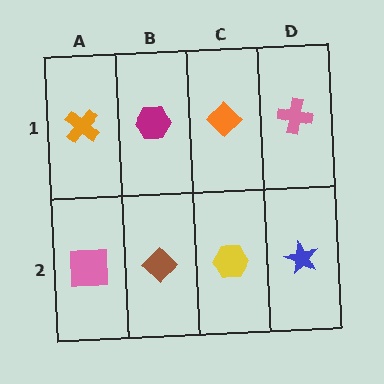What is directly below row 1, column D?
A blue star.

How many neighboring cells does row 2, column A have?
2.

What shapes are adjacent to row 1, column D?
A blue star (row 2, column D), an orange diamond (row 1, column C).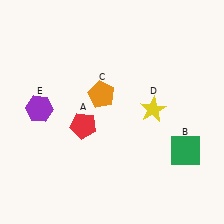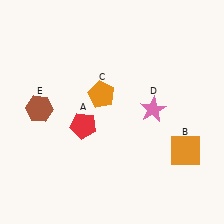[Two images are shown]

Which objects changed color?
B changed from green to orange. D changed from yellow to pink. E changed from purple to brown.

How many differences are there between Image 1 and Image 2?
There are 3 differences between the two images.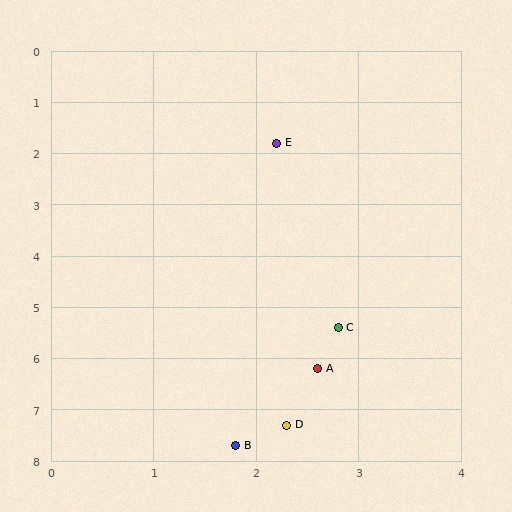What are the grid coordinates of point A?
Point A is at approximately (2.6, 6.2).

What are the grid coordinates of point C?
Point C is at approximately (2.8, 5.4).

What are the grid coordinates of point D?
Point D is at approximately (2.3, 7.3).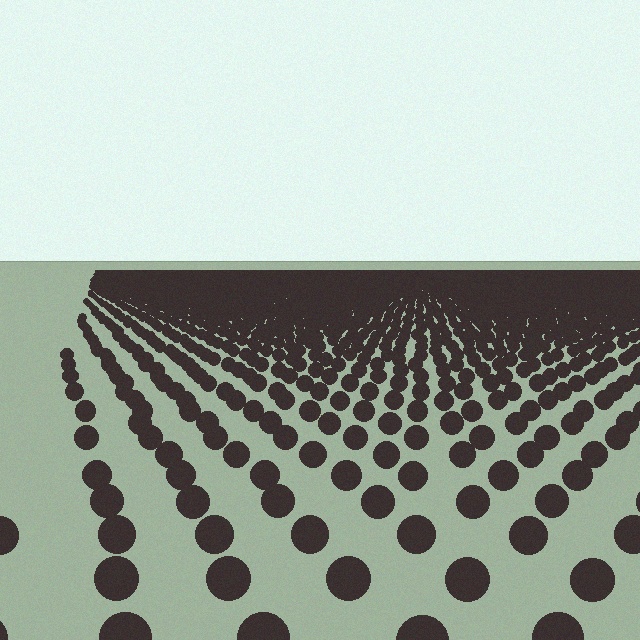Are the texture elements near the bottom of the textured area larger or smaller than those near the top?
Larger. Near the bottom, elements are closer to the viewer and appear at a bigger on-screen size.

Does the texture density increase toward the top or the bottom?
Density increases toward the top.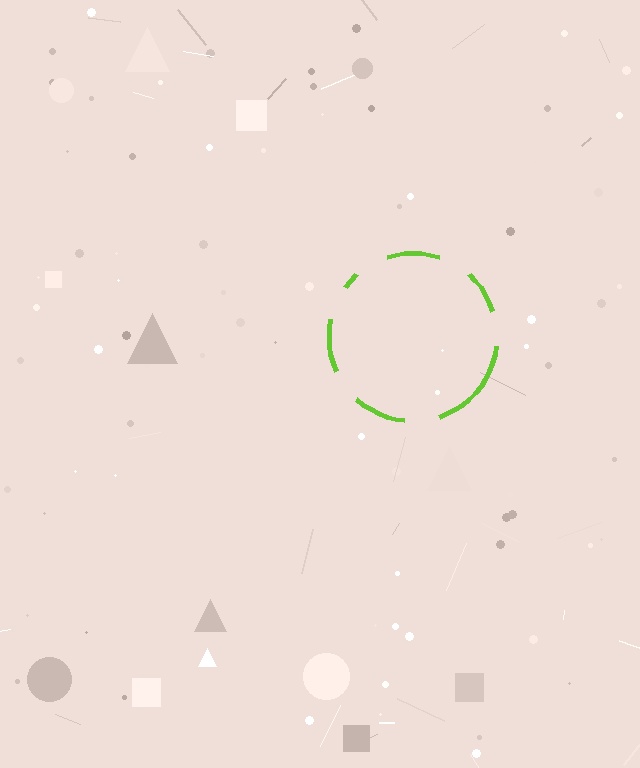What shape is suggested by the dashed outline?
The dashed outline suggests a circle.